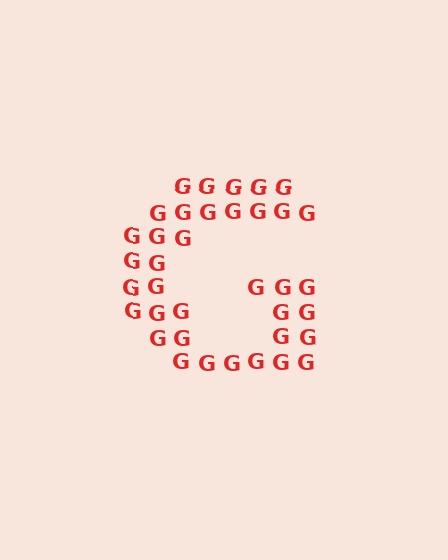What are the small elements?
The small elements are letter G's.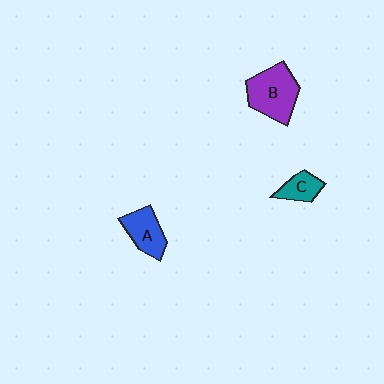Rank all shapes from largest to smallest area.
From largest to smallest: B (purple), A (blue), C (teal).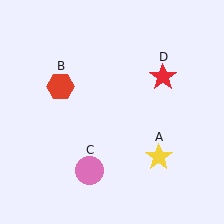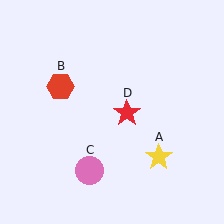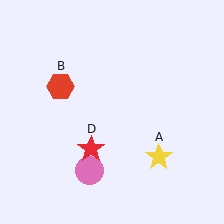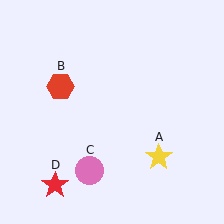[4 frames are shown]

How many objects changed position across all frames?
1 object changed position: red star (object D).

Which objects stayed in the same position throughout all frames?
Yellow star (object A) and red hexagon (object B) and pink circle (object C) remained stationary.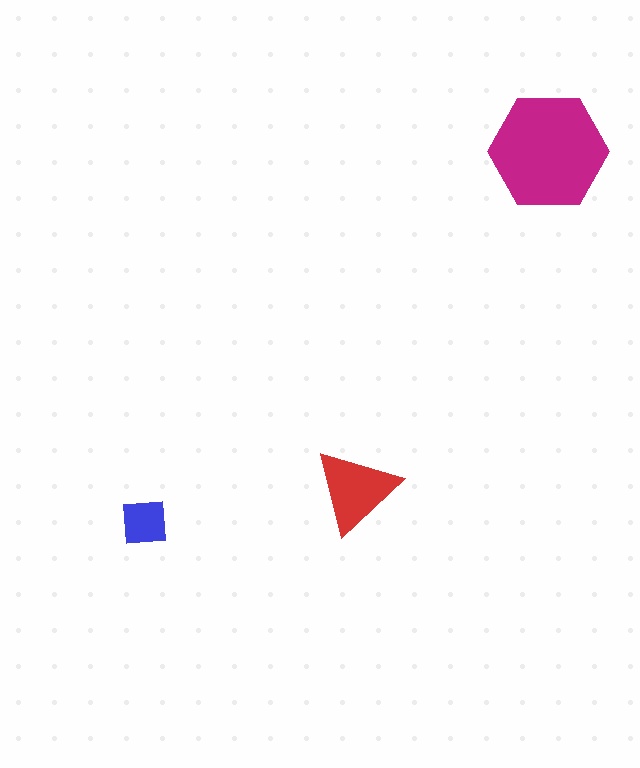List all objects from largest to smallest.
The magenta hexagon, the red triangle, the blue square.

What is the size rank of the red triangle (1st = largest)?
2nd.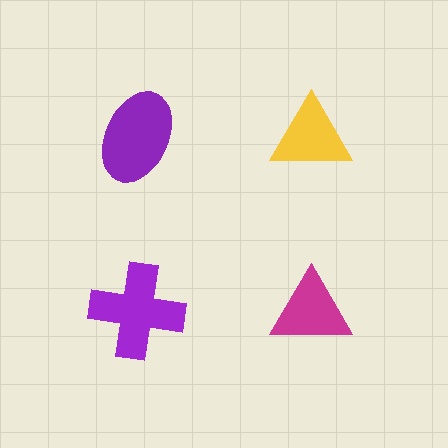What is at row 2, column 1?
A purple cross.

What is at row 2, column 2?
A magenta triangle.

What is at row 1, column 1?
A purple ellipse.